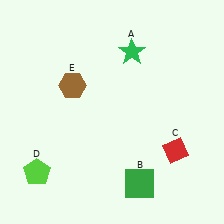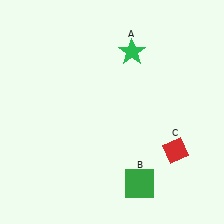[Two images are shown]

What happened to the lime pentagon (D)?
The lime pentagon (D) was removed in Image 2. It was in the bottom-left area of Image 1.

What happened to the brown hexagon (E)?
The brown hexagon (E) was removed in Image 2. It was in the top-left area of Image 1.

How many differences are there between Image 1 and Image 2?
There are 2 differences between the two images.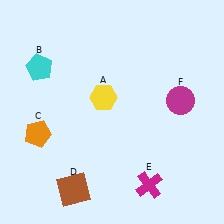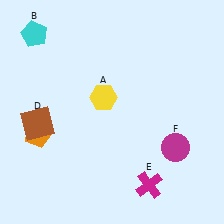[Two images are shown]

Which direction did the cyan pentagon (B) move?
The cyan pentagon (B) moved up.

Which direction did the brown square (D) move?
The brown square (D) moved up.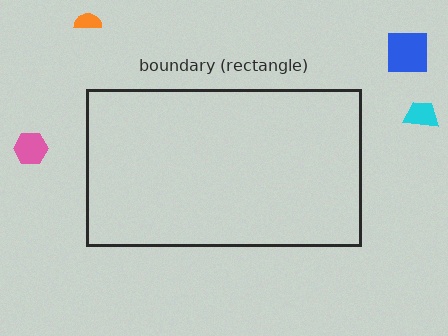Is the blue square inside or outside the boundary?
Outside.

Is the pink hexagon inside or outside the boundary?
Outside.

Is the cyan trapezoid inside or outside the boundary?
Outside.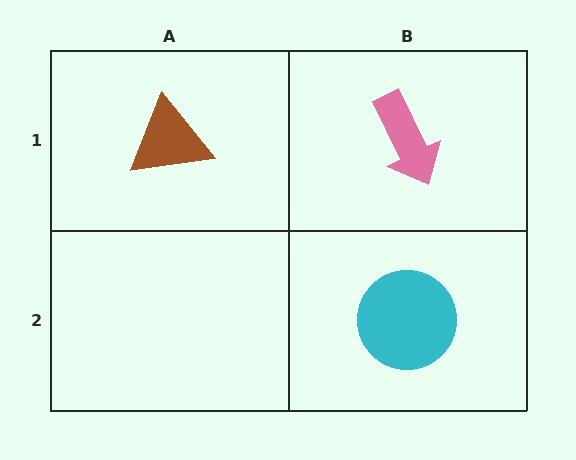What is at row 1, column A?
A brown triangle.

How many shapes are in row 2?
1 shape.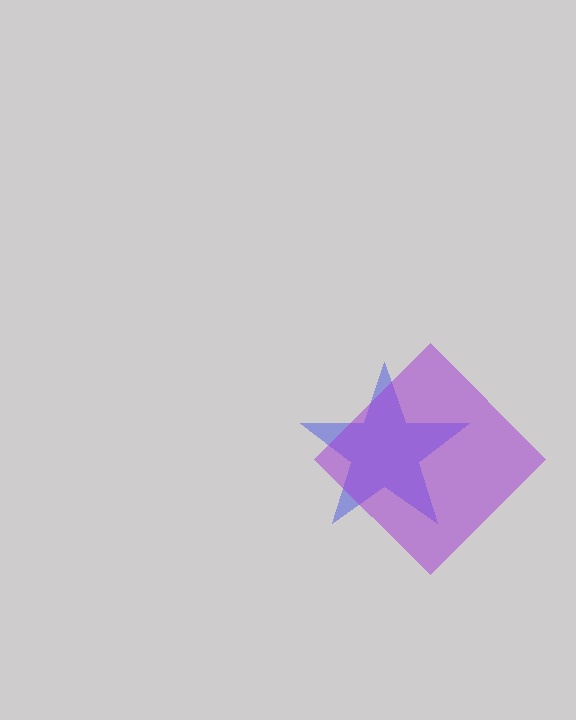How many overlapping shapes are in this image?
There are 2 overlapping shapes in the image.